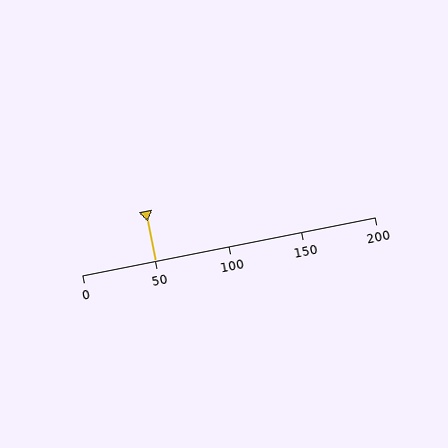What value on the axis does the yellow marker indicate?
The marker indicates approximately 50.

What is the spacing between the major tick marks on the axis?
The major ticks are spaced 50 apart.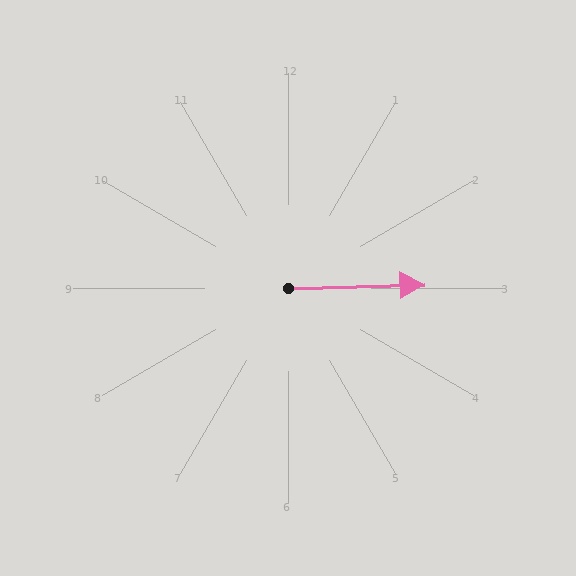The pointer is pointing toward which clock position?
Roughly 3 o'clock.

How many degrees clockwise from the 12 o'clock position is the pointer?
Approximately 88 degrees.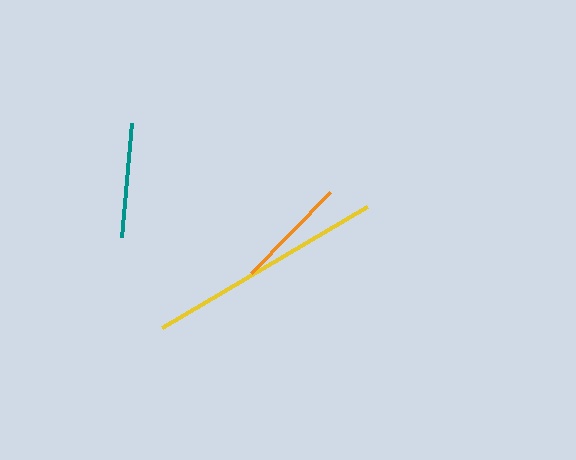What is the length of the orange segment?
The orange segment is approximately 113 pixels long.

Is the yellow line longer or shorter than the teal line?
The yellow line is longer than the teal line.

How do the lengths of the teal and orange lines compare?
The teal and orange lines are approximately the same length.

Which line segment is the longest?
The yellow line is the longest at approximately 238 pixels.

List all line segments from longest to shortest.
From longest to shortest: yellow, teal, orange.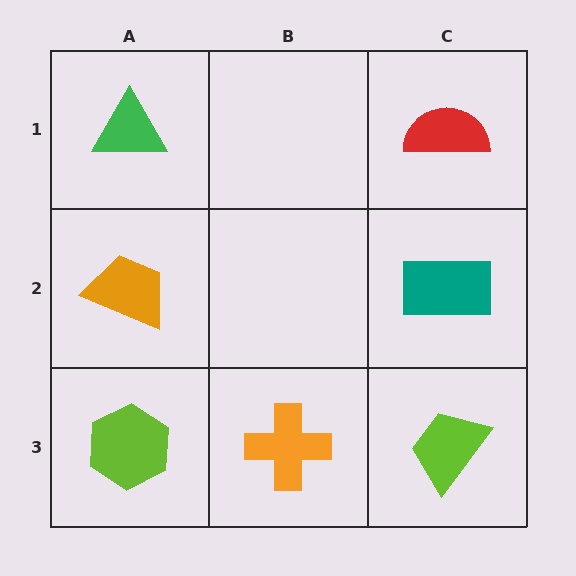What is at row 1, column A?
A green triangle.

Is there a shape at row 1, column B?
No, that cell is empty.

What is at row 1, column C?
A red semicircle.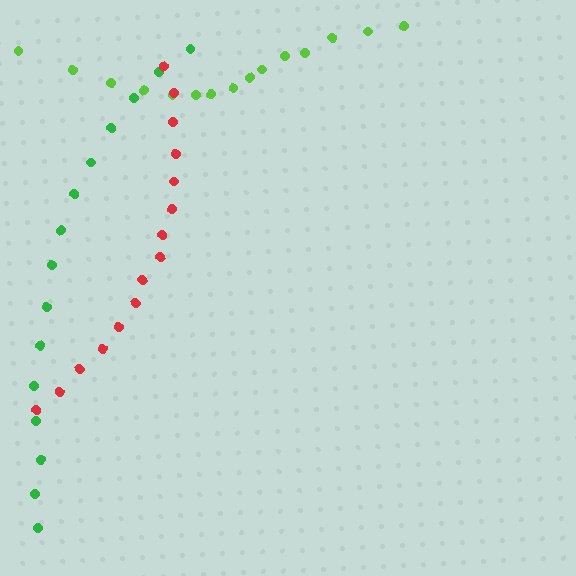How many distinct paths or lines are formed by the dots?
There are 3 distinct paths.